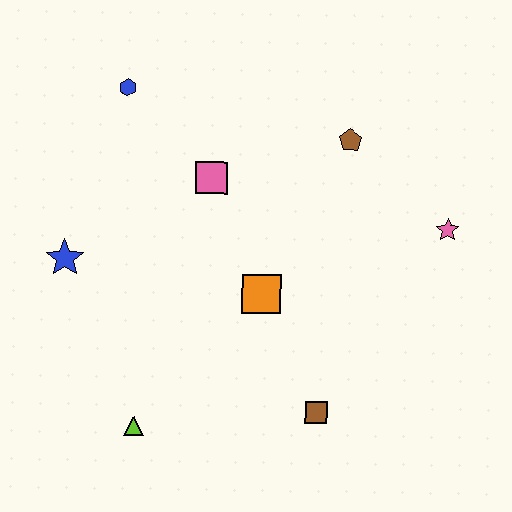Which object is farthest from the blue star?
The pink star is farthest from the blue star.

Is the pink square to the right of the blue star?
Yes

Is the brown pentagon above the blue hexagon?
No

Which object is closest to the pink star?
The brown pentagon is closest to the pink star.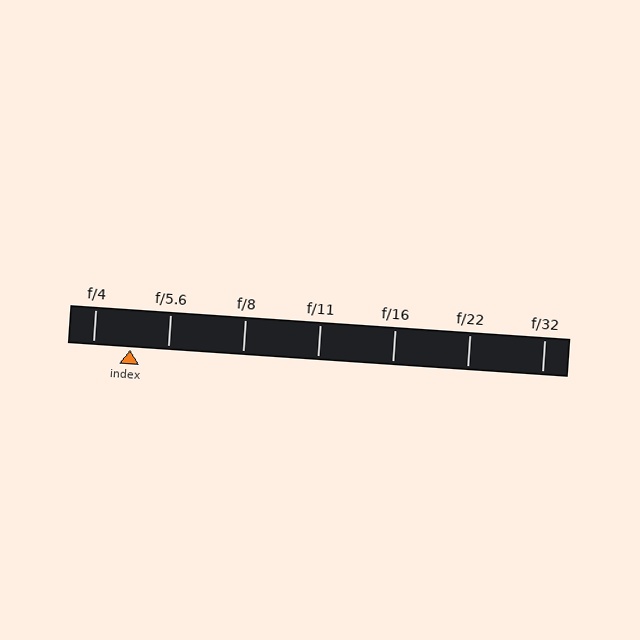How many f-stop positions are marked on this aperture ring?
There are 7 f-stop positions marked.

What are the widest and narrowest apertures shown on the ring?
The widest aperture shown is f/4 and the narrowest is f/32.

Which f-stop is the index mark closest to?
The index mark is closest to f/4.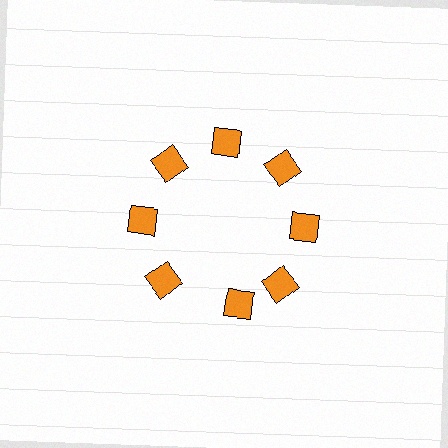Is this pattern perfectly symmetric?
No. The 8 orange squares are arranged in a ring, but one element near the 6 o'clock position is rotated out of alignment along the ring, breaking the 8-fold rotational symmetry.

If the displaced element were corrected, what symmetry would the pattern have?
It would have 8-fold rotational symmetry — the pattern would map onto itself every 45 degrees.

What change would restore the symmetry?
The symmetry would be restored by rotating it back into even spacing with its neighbors so that all 8 squares sit at equal angles and equal distance from the center.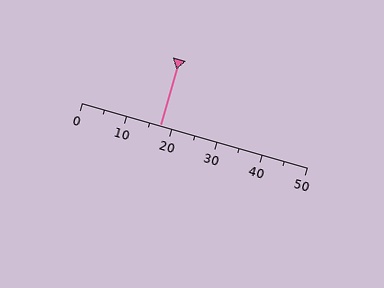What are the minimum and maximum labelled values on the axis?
The axis runs from 0 to 50.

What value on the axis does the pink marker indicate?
The marker indicates approximately 17.5.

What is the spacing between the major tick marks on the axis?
The major ticks are spaced 10 apart.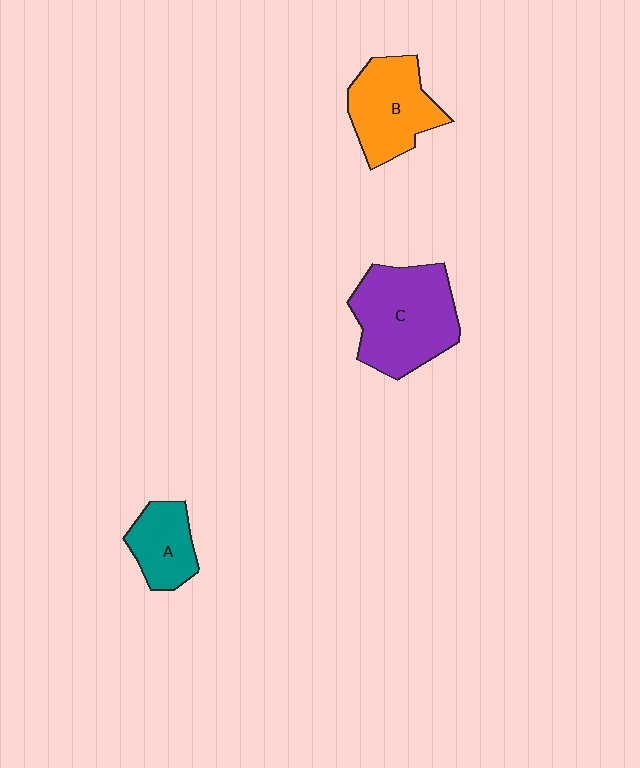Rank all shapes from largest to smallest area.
From largest to smallest: C (purple), B (orange), A (teal).